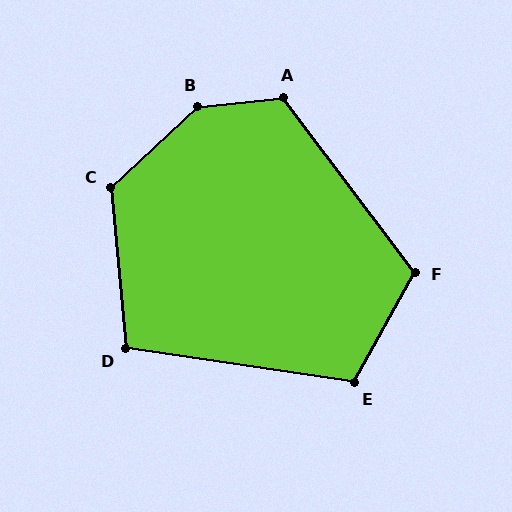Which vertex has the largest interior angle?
B, at approximately 143 degrees.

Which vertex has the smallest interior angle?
D, at approximately 103 degrees.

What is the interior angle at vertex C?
Approximately 128 degrees (obtuse).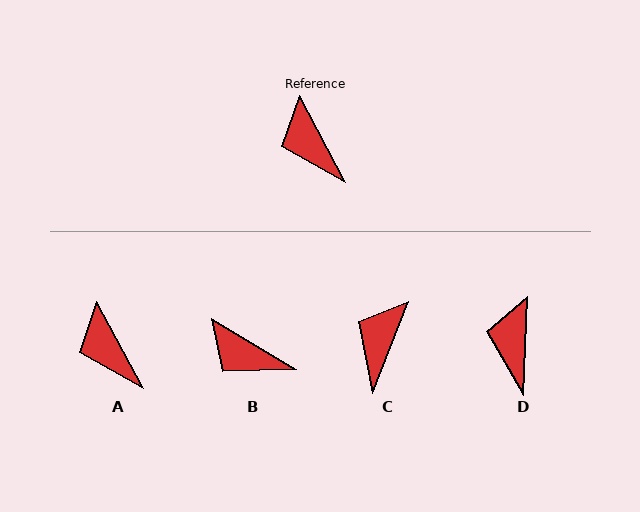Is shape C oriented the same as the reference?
No, it is off by about 49 degrees.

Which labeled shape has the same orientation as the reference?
A.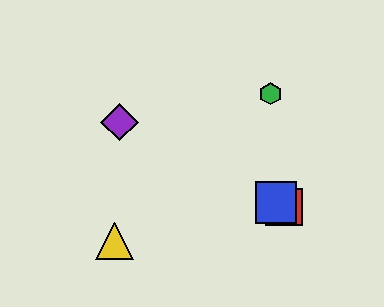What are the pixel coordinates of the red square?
The red square is at (284, 207).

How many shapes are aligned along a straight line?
3 shapes (the red square, the blue square, the purple diamond) are aligned along a straight line.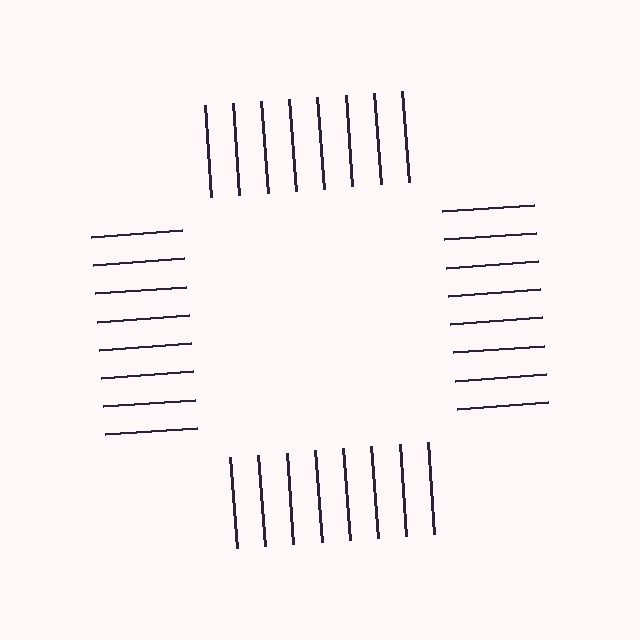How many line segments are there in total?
32 — 8 along each of the 4 edges.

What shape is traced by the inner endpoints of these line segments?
An illusory square — the line segments terminate on its edges but no continuous stroke is drawn.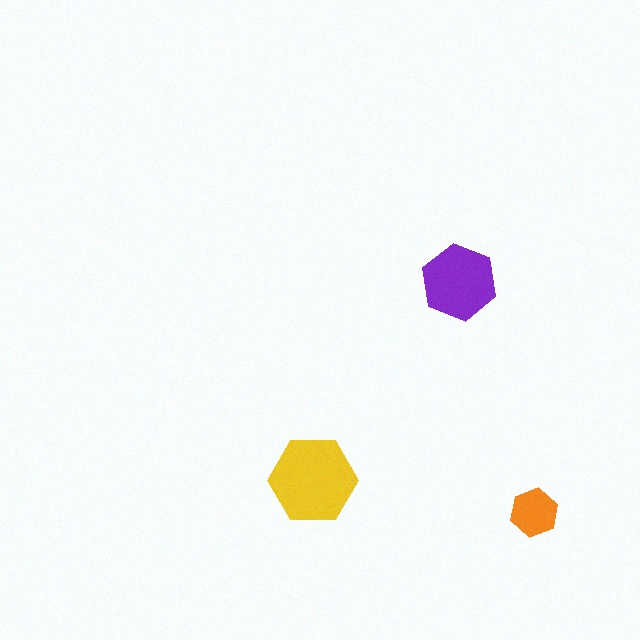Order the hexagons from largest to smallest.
the yellow one, the purple one, the orange one.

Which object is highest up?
The purple hexagon is topmost.